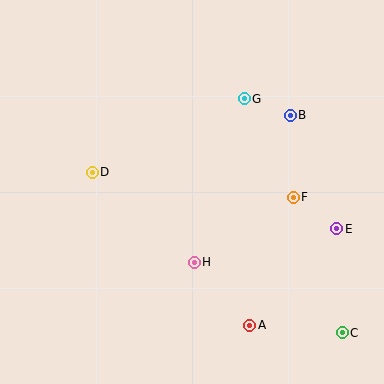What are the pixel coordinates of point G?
Point G is at (244, 99).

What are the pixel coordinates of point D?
Point D is at (92, 172).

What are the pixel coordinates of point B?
Point B is at (290, 115).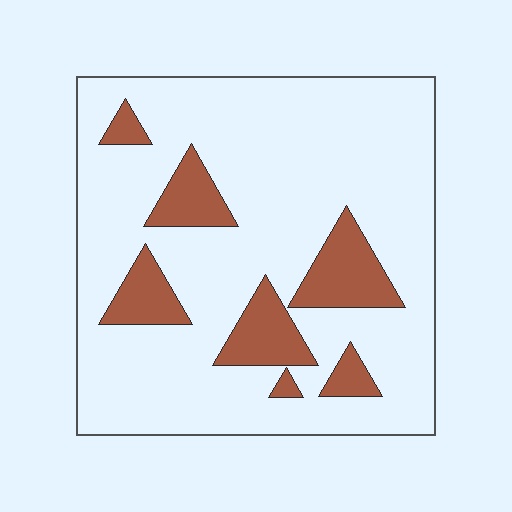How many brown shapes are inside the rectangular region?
7.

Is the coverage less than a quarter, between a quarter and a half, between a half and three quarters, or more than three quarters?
Less than a quarter.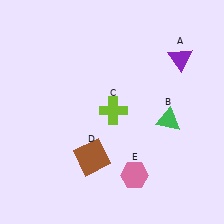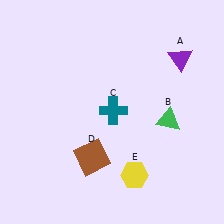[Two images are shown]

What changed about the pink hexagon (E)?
In Image 1, E is pink. In Image 2, it changed to yellow.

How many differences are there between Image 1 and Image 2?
There are 2 differences between the two images.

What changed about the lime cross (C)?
In Image 1, C is lime. In Image 2, it changed to teal.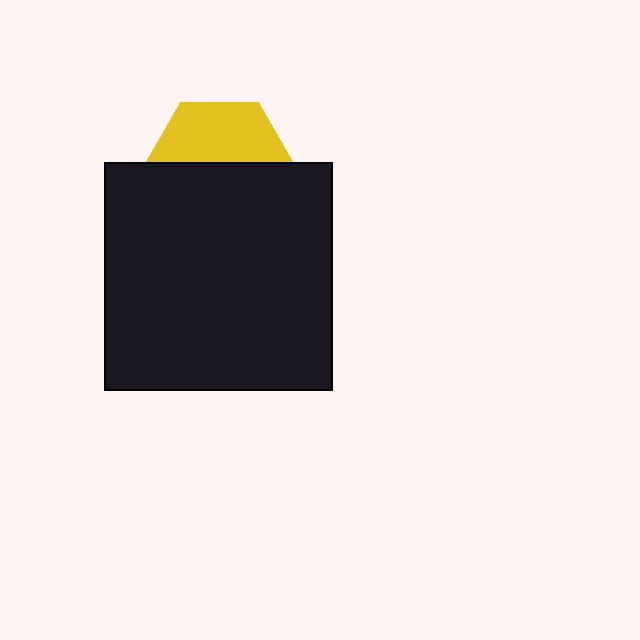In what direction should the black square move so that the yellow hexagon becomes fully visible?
The black square should move down. That is the shortest direction to clear the overlap and leave the yellow hexagon fully visible.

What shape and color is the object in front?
The object in front is a black square.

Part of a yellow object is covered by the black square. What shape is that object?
It is a hexagon.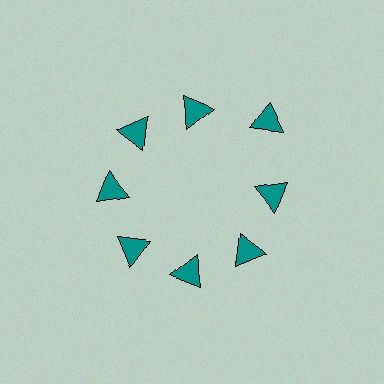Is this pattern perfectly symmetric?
No. The 8 teal triangles are arranged in a ring, but one element near the 2 o'clock position is pushed outward from the center, breaking the 8-fold rotational symmetry.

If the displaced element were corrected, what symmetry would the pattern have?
It would have 8-fold rotational symmetry — the pattern would map onto itself every 45 degrees.